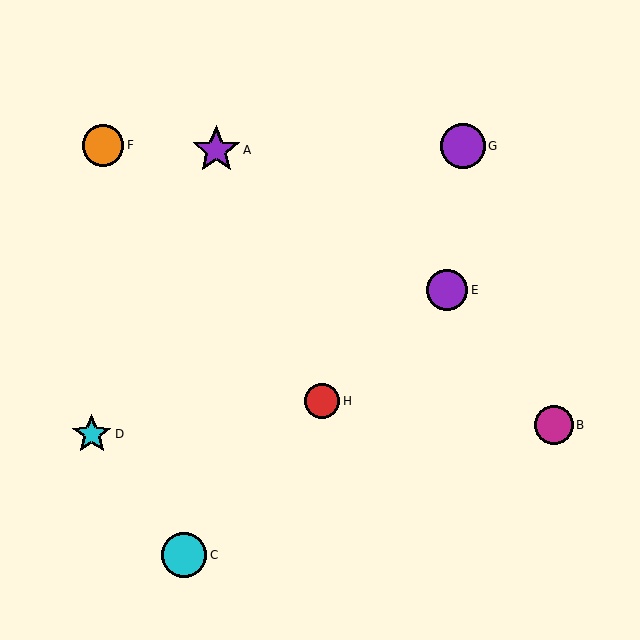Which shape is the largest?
The purple star (labeled A) is the largest.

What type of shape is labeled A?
Shape A is a purple star.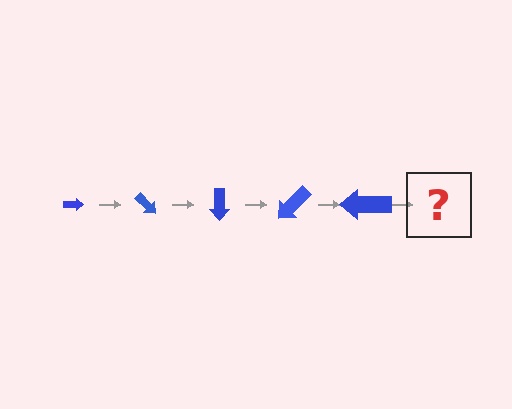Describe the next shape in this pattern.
It should be an arrow, larger than the previous one and rotated 225 degrees from the start.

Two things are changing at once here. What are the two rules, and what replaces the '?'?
The two rules are that the arrow grows larger each step and it rotates 45 degrees each step. The '?' should be an arrow, larger than the previous one and rotated 225 degrees from the start.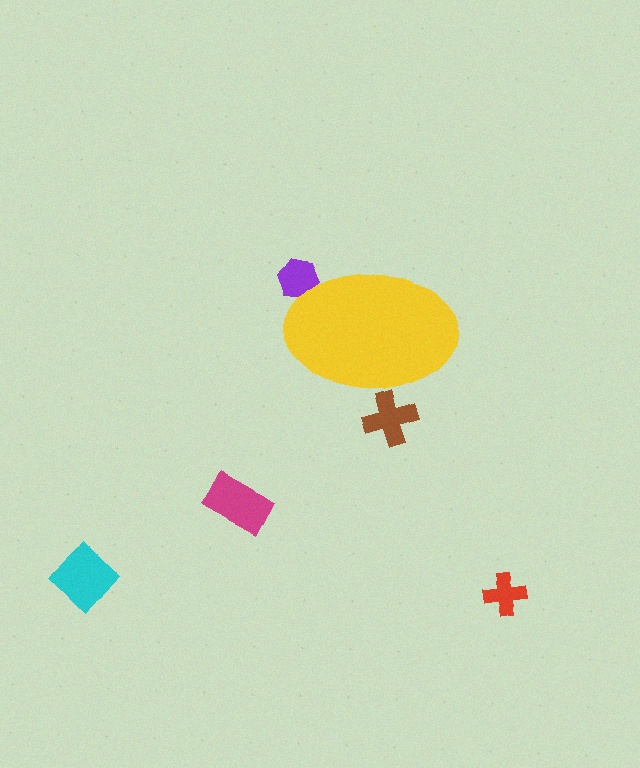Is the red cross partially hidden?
No, the red cross is fully visible.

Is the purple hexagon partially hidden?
Yes, the purple hexagon is partially hidden behind the yellow ellipse.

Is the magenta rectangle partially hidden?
No, the magenta rectangle is fully visible.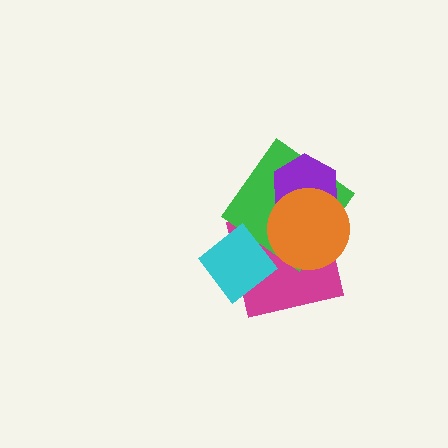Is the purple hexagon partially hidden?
Yes, it is partially covered by another shape.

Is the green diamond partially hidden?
Yes, it is partially covered by another shape.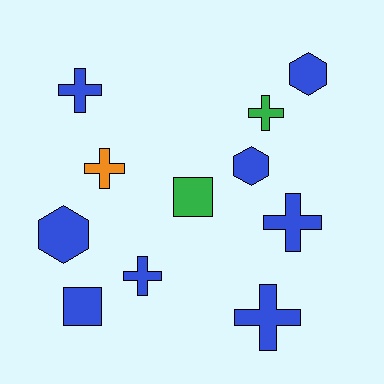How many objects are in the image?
There are 11 objects.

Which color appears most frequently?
Blue, with 8 objects.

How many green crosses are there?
There is 1 green cross.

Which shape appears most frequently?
Cross, with 6 objects.